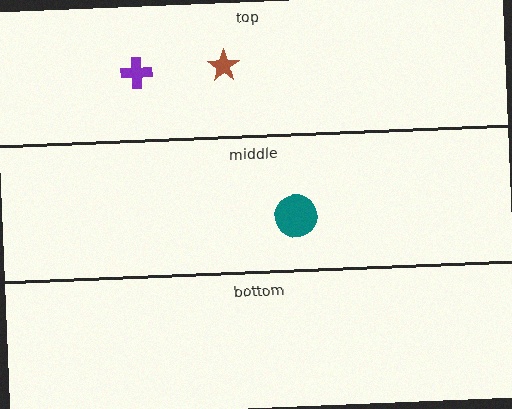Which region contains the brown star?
The top region.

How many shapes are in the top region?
2.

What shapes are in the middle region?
The teal circle.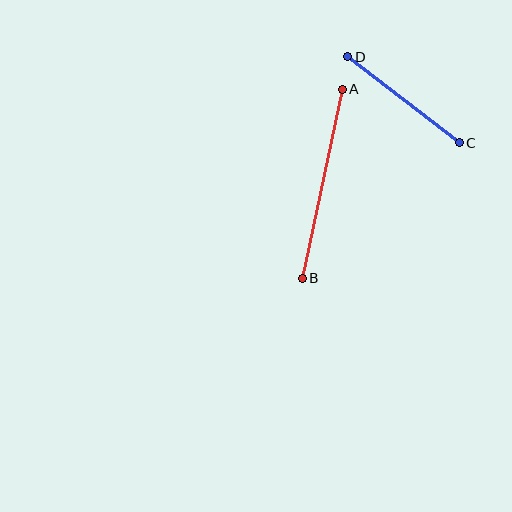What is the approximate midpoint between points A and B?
The midpoint is at approximately (322, 184) pixels.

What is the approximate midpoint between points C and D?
The midpoint is at approximately (404, 100) pixels.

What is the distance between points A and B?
The distance is approximately 193 pixels.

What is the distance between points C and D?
The distance is approximately 141 pixels.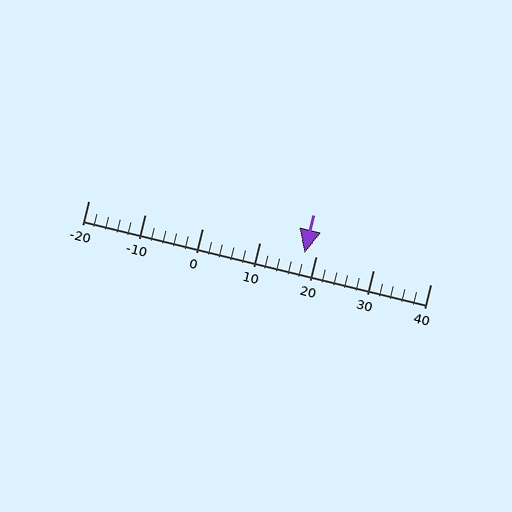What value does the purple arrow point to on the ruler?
The purple arrow points to approximately 18.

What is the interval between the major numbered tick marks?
The major tick marks are spaced 10 units apart.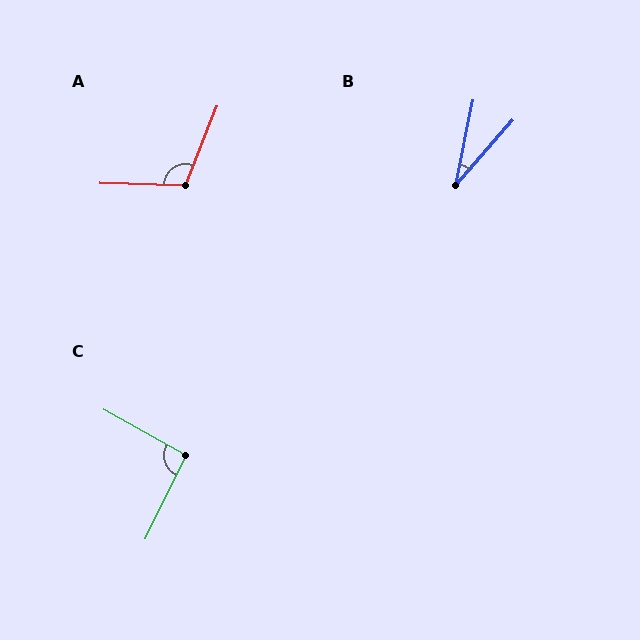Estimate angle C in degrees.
Approximately 93 degrees.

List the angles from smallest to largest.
B (30°), C (93°), A (110°).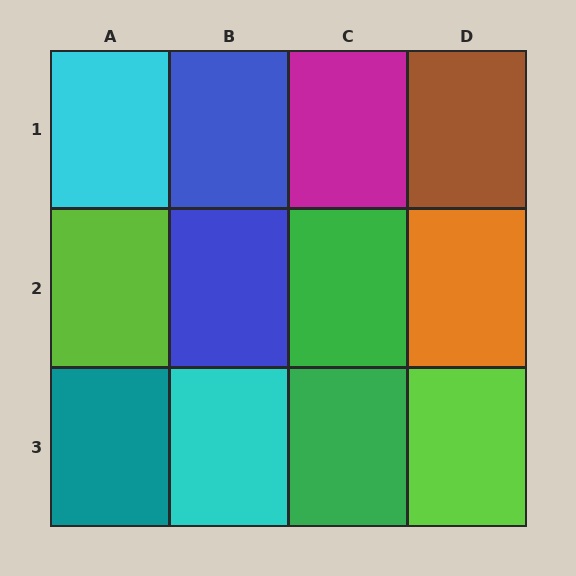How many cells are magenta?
1 cell is magenta.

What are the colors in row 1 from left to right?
Cyan, blue, magenta, brown.